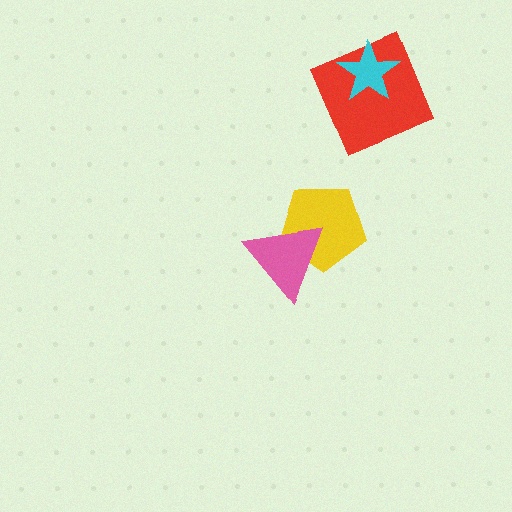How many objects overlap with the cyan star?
1 object overlaps with the cyan star.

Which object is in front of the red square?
The cyan star is in front of the red square.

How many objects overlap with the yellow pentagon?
1 object overlaps with the yellow pentagon.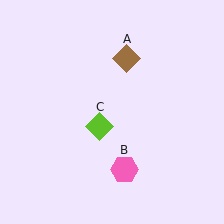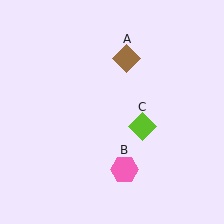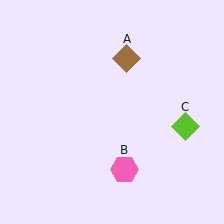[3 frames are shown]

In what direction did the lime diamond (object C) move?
The lime diamond (object C) moved right.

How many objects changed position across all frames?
1 object changed position: lime diamond (object C).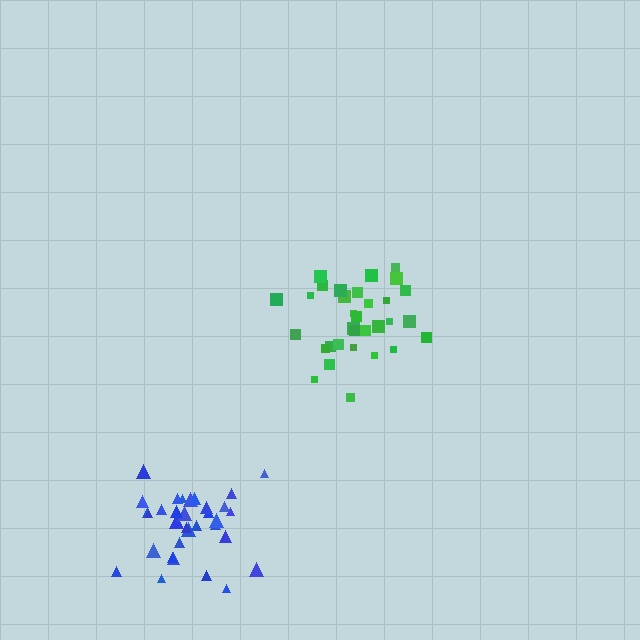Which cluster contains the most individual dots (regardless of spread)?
Blue (33).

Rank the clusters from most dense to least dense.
blue, green.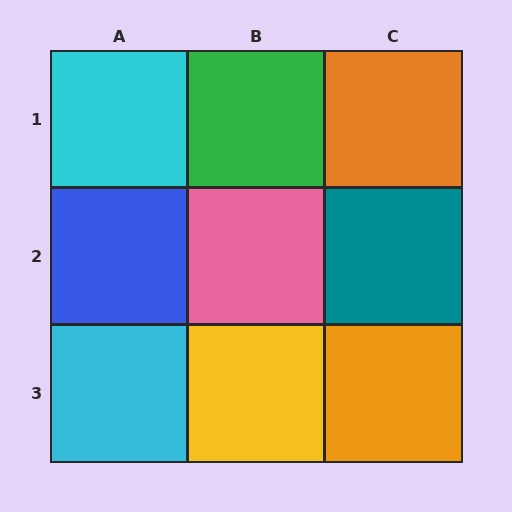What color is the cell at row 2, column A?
Blue.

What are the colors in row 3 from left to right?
Cyan, yellow, orange.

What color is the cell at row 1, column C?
Orange.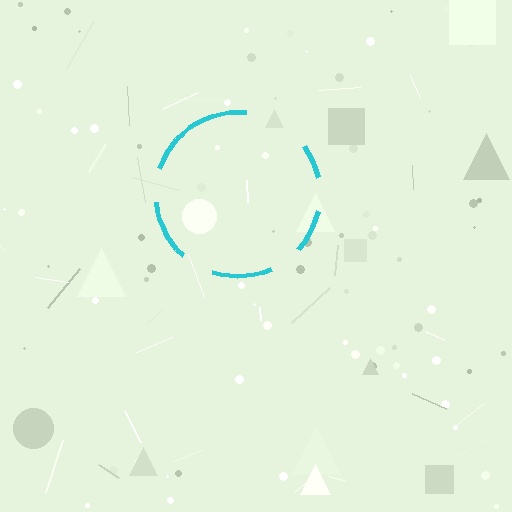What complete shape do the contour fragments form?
The contour fragments form a circle.